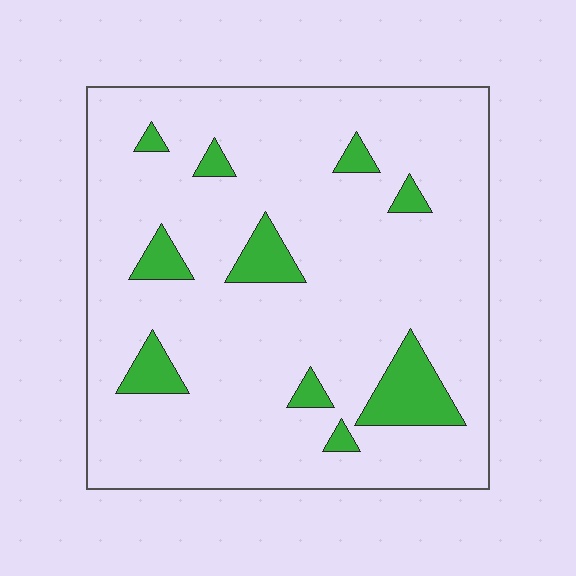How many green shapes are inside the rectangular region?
10.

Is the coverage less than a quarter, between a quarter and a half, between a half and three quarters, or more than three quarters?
Less than a quarter.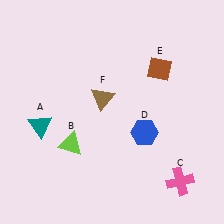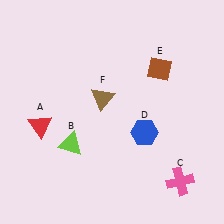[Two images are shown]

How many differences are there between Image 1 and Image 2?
There is 1 difference between the two images.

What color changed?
The triangle (A) changed from teal in Image 1 to red in Image 2.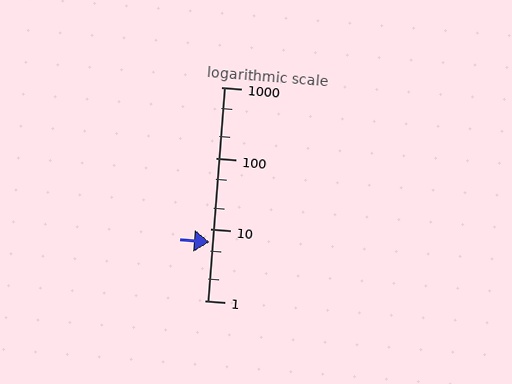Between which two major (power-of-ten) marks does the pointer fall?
The pointer is between 1 and 10.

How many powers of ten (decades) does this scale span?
The scale spans 3 decades, from 1 to 1000.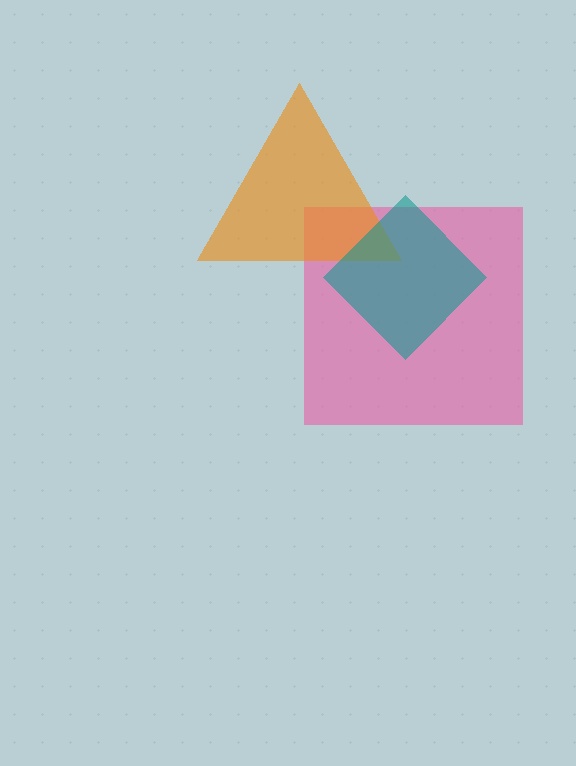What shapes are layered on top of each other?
The layered shapes are: a pink square, an orange triangle, a teal diamond.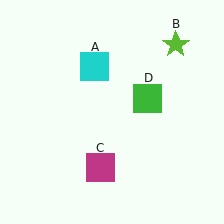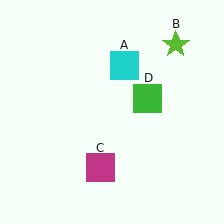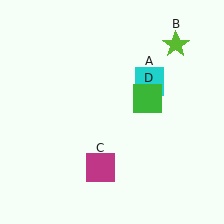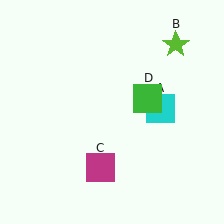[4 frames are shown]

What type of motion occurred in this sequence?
The cyan square (object A) rotated clockwise around the center of the scene.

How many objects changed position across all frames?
1 object changed position: cyan square (object A).